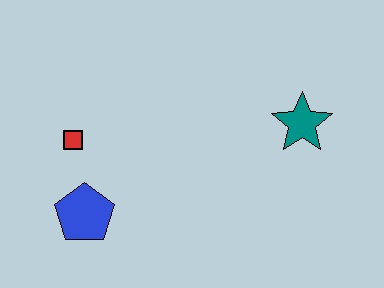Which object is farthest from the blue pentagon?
The teal star is farthest from the blue pentagon.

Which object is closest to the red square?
The blue pentagon is closest to the red square.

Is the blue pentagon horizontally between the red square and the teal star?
Yes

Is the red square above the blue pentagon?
Yes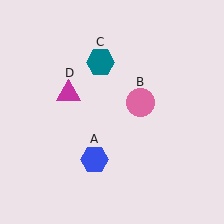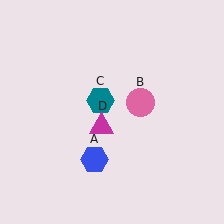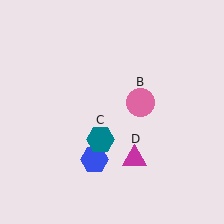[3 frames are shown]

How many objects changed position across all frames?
2 objects changed position: teal hexagon (object C), magenta triangle (object D).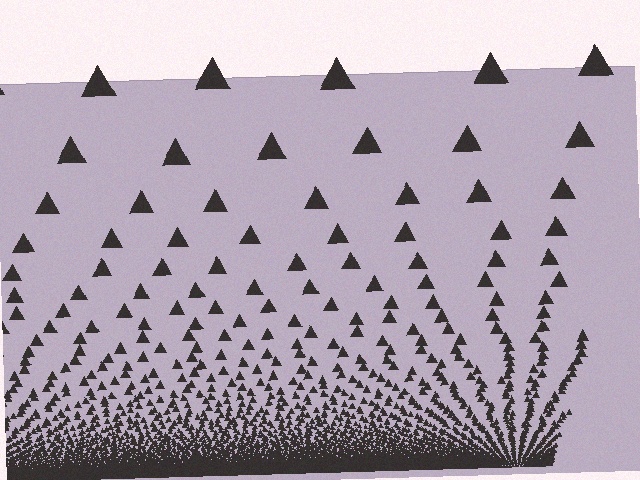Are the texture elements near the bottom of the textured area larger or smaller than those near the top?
Smaller. The gradient is inverted — elements near the bottom are smaller and denser.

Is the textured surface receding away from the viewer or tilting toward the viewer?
The surface appears to tilt toward the viewer. Texture elements get larger and sparser toward the top.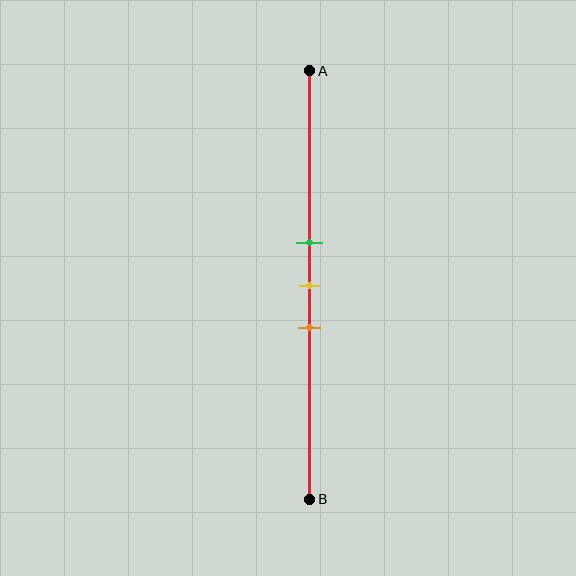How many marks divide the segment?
There are 3 marks dividing the segment.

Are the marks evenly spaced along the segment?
Yes, the marks are approximately evenly spaced.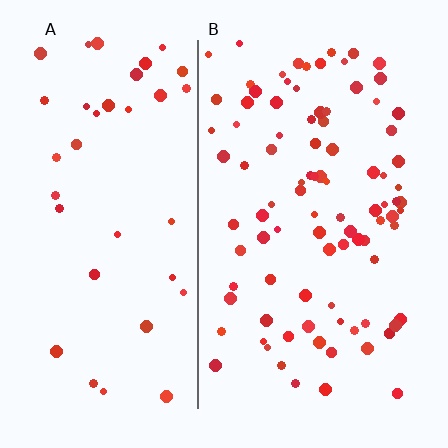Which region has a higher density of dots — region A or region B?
B (the right).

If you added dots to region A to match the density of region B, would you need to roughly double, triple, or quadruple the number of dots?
Approximately double.